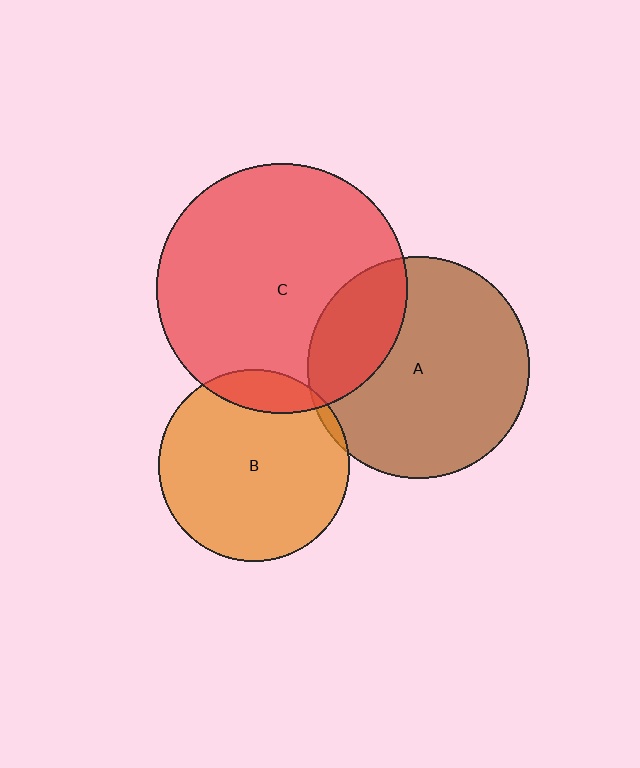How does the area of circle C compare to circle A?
Approximately 1.3 times.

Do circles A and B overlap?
Yes.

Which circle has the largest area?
Circle C (red).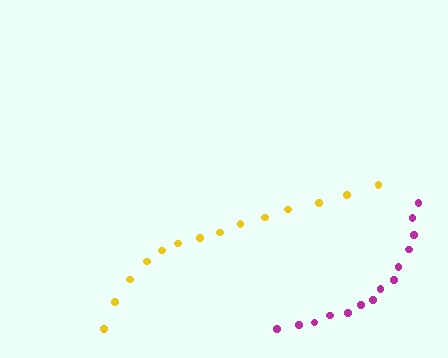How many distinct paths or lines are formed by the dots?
There are 2 distinct paths.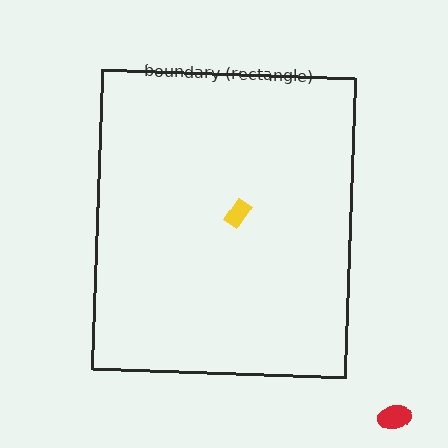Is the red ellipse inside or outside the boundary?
Outside.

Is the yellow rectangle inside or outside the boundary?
Inside.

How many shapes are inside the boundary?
1 inside, 1 outside.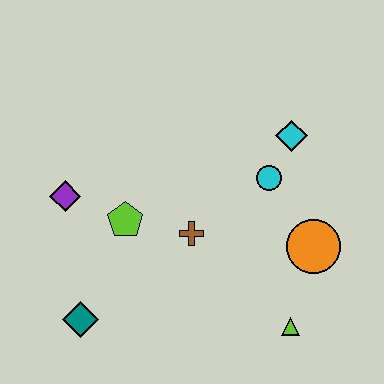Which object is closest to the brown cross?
The lime pentagon is closest to the brown cross.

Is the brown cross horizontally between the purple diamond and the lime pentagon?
No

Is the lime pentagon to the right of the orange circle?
No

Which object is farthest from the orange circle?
The purple diamond is farthest from the orange circle.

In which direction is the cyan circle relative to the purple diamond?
The cyan circle is to the right of the purple diamond.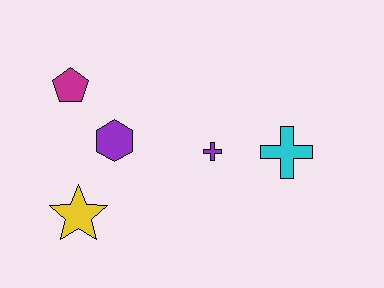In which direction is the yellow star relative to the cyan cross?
The yellow star is to the left of the cyan cross.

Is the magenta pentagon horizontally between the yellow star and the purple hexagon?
No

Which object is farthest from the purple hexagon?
The cyan cross is farthest from the purple hexagon.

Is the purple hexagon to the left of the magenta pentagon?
No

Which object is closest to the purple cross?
The cyan cross is closest to the purple cross.